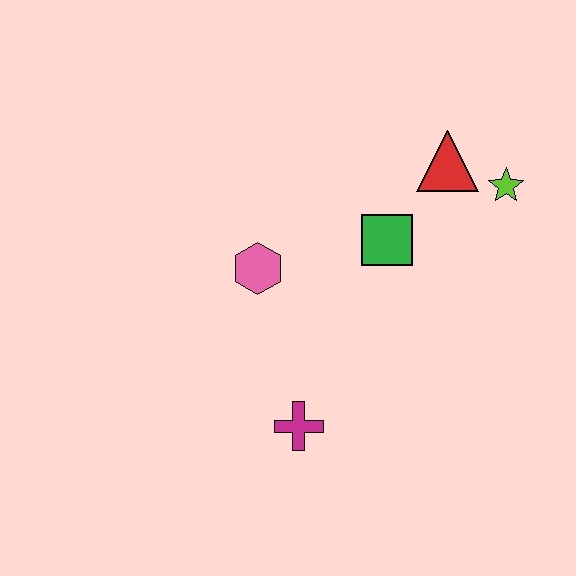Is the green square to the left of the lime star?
Yes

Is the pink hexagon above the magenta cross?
Yes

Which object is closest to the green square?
The red triangle is closest to the green square.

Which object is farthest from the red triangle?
The magenta cross is farthest from the red triangle.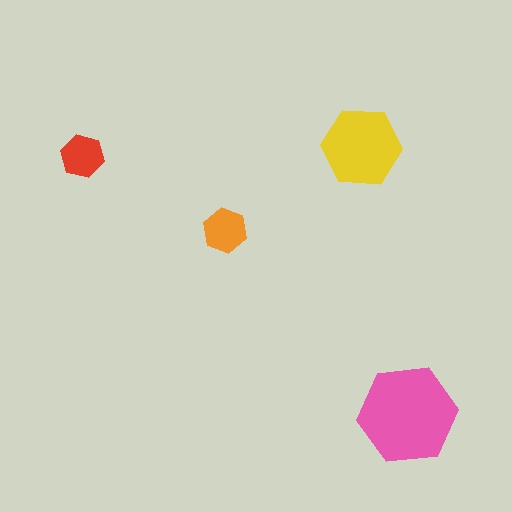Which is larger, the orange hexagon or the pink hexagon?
The pink one.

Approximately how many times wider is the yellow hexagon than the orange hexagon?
About 2 times wider.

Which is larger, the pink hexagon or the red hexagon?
The pink one.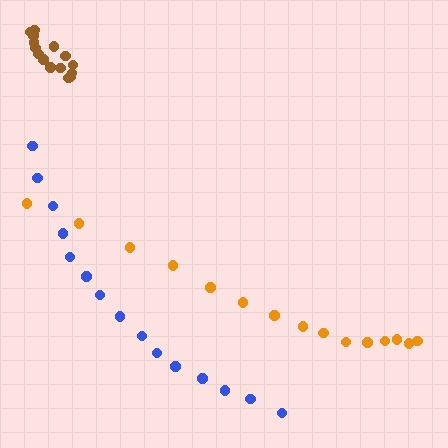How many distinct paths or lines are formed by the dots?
There are 3 distinct paths.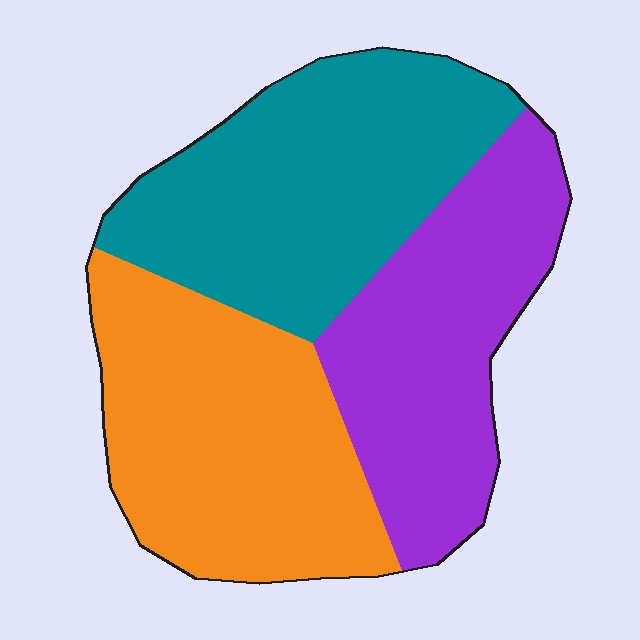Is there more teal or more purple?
Teal.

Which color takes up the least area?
Purple, at roughly 30%.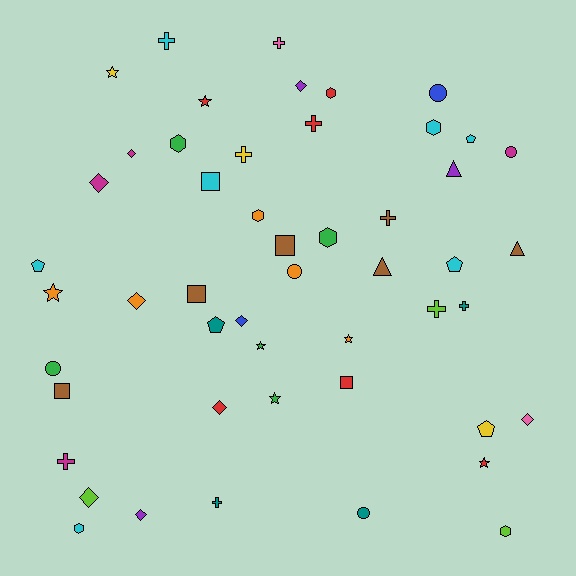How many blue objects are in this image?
There are 2 blue objects.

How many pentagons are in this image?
There are 5 pentagons.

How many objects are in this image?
There are 50 objects.